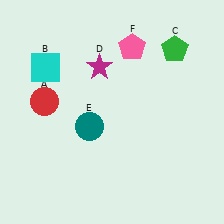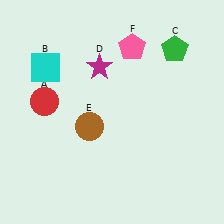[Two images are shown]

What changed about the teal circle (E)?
In Image 1, E is teal. In Image 2, it changed to brown.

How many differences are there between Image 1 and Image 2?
There is 1 difference between the two images.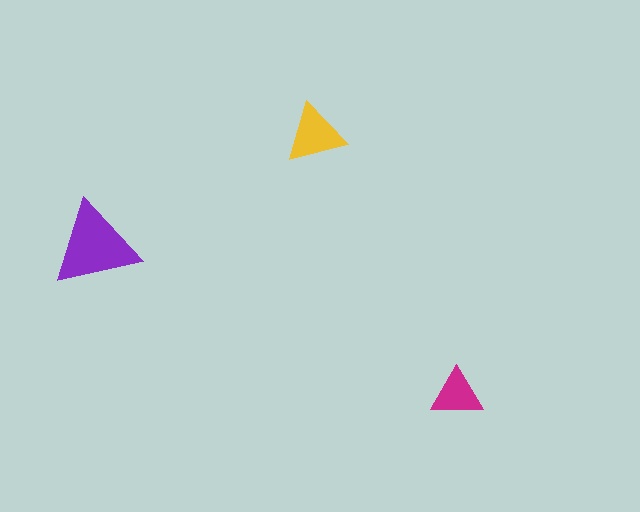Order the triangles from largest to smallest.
the purple one, the yellow one, the magenta one.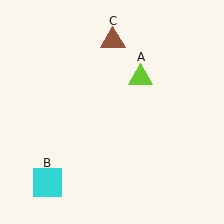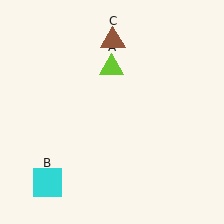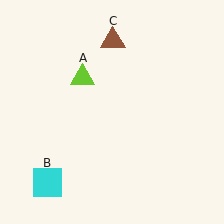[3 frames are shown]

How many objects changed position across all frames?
1 object changed position: lime triangle (object A).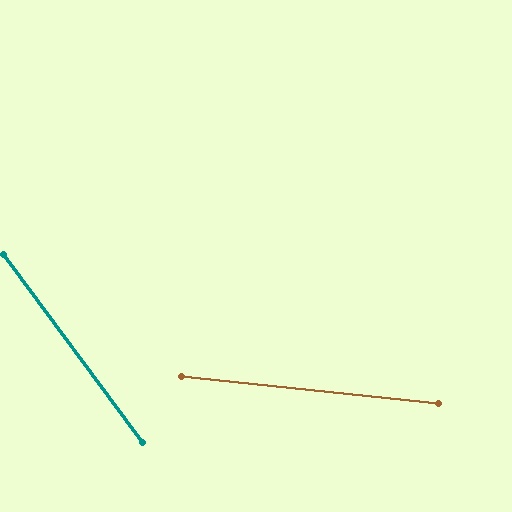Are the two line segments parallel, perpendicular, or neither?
Neither parallel nor perpendicular — they differ by about 48°.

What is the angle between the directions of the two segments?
Approximately 48 degrees.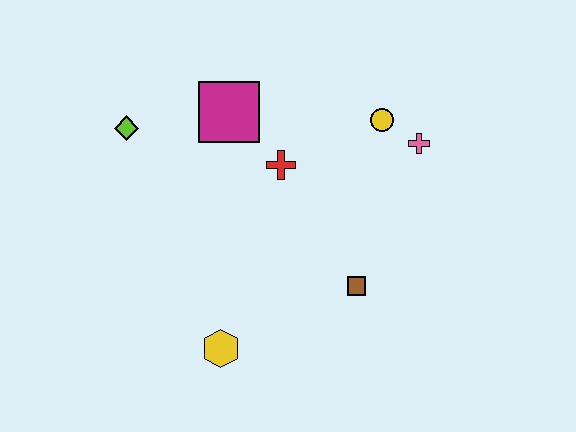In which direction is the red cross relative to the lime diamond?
The red cross is to the right of the lime diamond.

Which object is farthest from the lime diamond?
The pink cross is farthest from the lime diamond.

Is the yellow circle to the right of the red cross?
Yes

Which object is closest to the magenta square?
The red cross is closest to the magenta square.